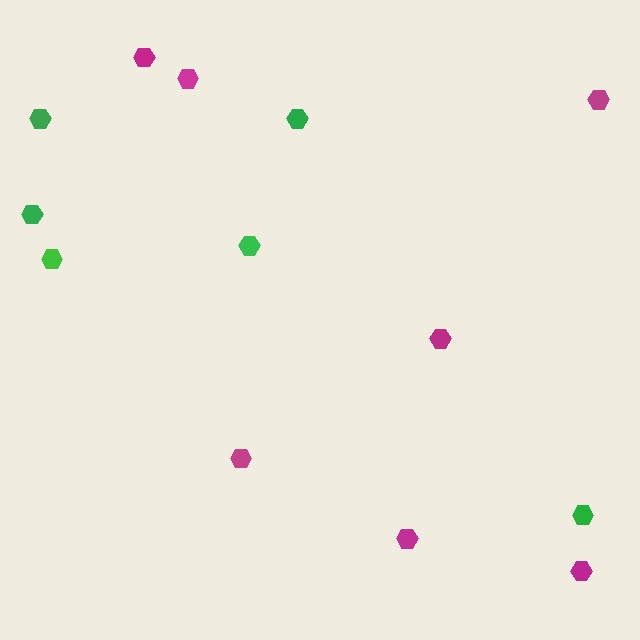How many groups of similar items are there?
There are 2 groups: one group of green hexagons (6) and one group of magenta hexagons (7).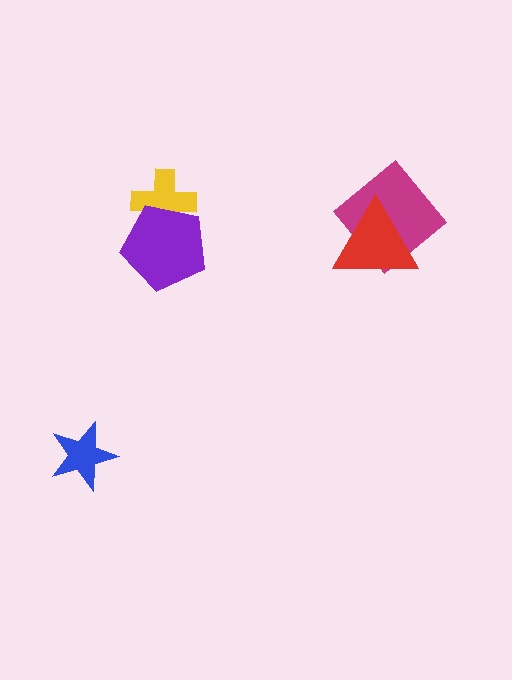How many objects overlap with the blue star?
0 objects overlap with the blue star.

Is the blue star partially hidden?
No, no other shape covers it.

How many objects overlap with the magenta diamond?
1 object overlaps with the magenta diamond.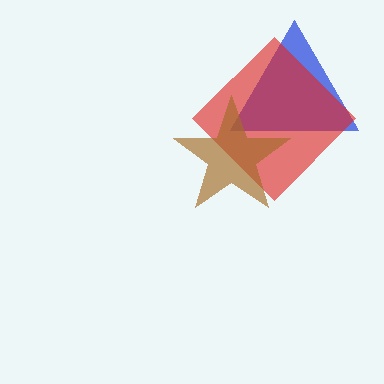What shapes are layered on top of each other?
The layered shapes are: a blue triangle, a red diamond, a brown star.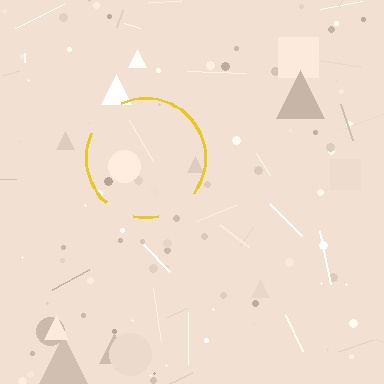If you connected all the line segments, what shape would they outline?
They would outline a circle.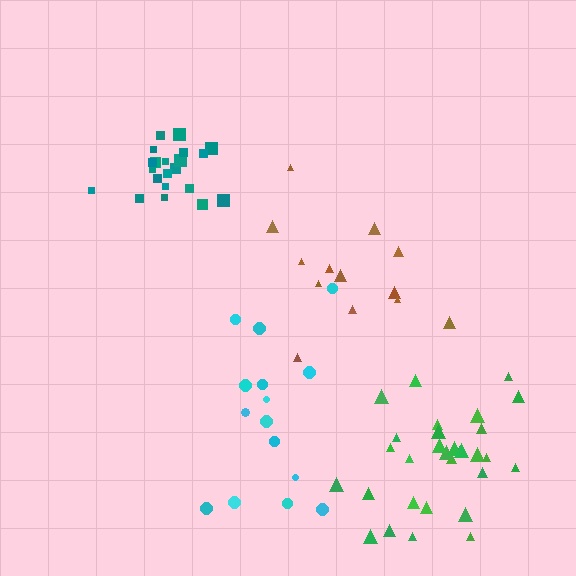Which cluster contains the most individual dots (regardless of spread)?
Green (30).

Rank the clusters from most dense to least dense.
teal, green, brown, cyan.